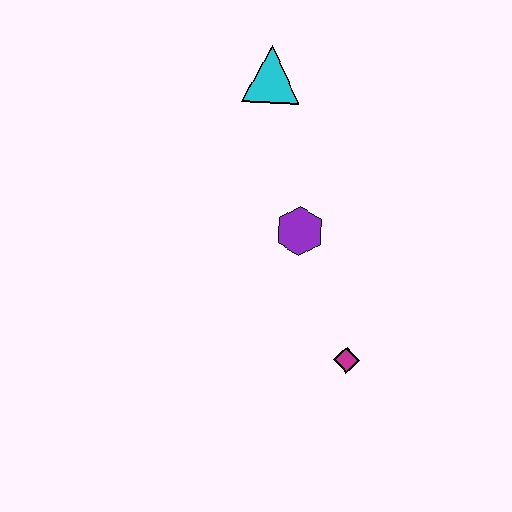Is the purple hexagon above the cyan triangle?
No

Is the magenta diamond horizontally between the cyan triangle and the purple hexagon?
No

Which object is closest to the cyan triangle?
The purple hexagon is closest to the cyan triangle.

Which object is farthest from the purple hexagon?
The cyan triangle is farthest from the purple hexagon.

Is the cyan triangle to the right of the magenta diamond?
No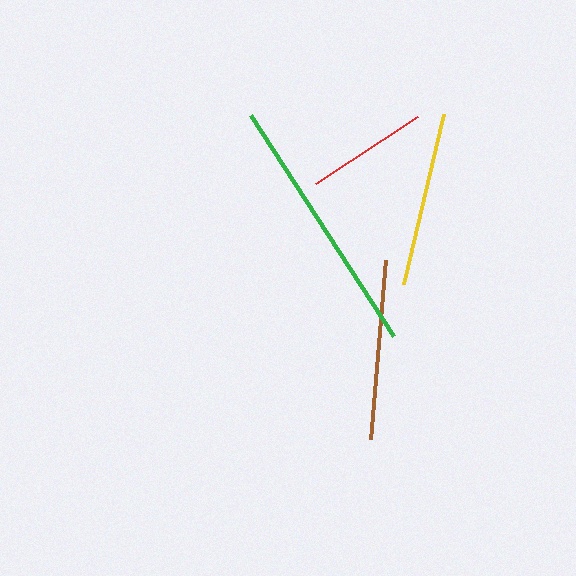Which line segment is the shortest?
The red line is the shortest at approximately 122 pixels.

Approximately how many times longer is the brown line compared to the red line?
The brown line is approximately 1.5 times the length of the red line.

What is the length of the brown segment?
The brown segment is approximately 179 pixels long.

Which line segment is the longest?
The green line is the longest at approximately 263 pixels.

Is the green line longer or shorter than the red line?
The green line is longer than the red line.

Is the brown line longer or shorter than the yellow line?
The brown line is longer than the yellow line.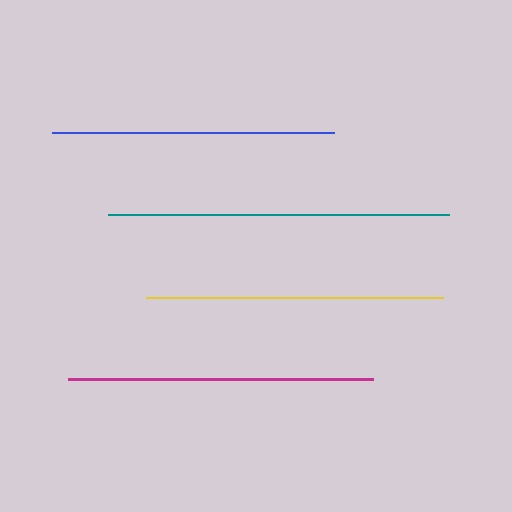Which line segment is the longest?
The teal line is the longest at approximately 341 pixels.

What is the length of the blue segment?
The blue segment is approximately 281 pixels long.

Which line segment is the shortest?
The blue line is the shortest at approximately 281 pixels.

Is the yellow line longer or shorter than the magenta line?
The magenta line is longer than the yellow line.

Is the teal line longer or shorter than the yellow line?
The teal line is longer than the yellow line.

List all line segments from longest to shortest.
From longest to shortest: teal, magenta, yellow, blue.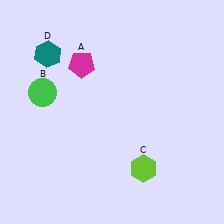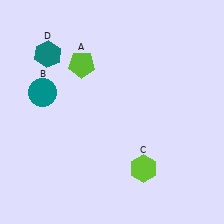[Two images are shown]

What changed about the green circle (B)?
In Image 1, B is green. In Image 2, it changed to teal.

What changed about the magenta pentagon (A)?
In Image 1, A is magenta. In Image 2, it changed to lime.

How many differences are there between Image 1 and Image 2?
There are 2 differences between the two images.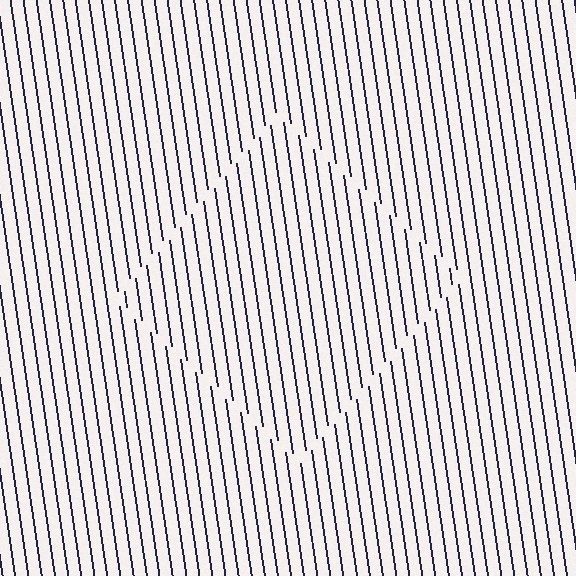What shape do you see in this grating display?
An illusory square. The interior of the shape contains the same grating, shifted by half a period — the contour is defined by the phase discontinuity where line-ends from the inner and outer gratings abut.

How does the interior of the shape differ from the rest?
The interior of the shape contains the same grating, shifted by half a period — the contour is defined by the phase discontinuity where line-ends from the inner and outer gratings abut.